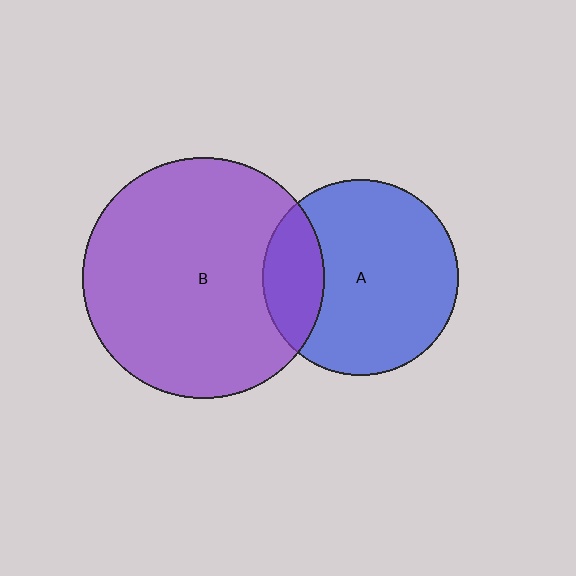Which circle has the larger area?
Circle B (purple).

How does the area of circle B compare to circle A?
Approximately 1.5 times.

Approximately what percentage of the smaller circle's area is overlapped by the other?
Approximately 20%.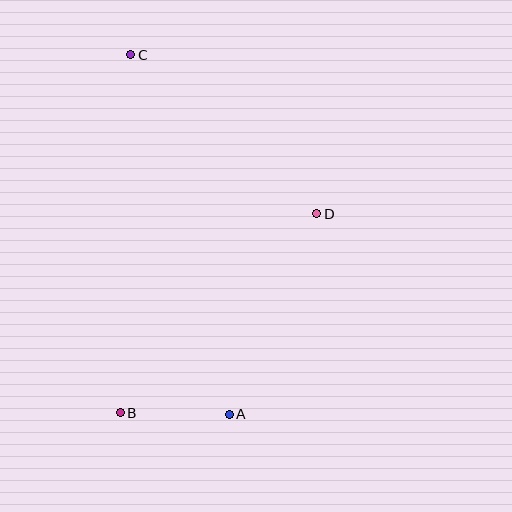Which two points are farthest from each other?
Points A and C are farthest from each other.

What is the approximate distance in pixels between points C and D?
The distance between C and D is approximately 245 pixels.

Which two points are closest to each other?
Points A and B are closest to each other.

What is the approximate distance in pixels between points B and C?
The distance between B and C is approximately 358 pixels.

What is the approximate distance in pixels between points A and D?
The distance between A and D is approximately 219 pixels.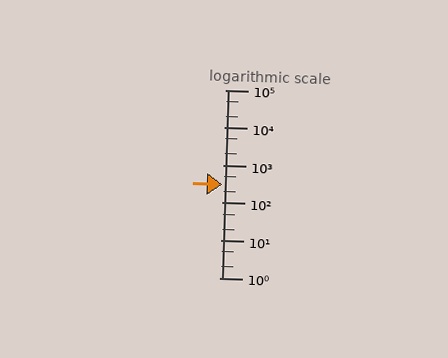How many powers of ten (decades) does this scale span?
The scale spans 5 decades, from 1 to 100000.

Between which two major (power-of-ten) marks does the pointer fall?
The pointer is between 100 and 1000.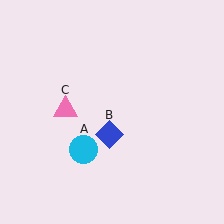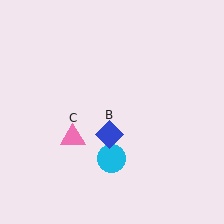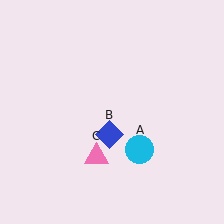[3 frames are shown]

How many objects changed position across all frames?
2 objects changed position: cyan circle (object A), pink triangle (object C).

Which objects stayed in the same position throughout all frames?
Blue diamond (object B) remained stationary.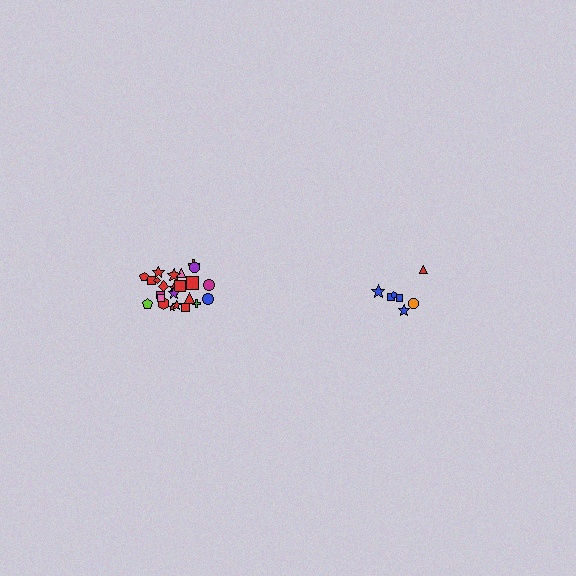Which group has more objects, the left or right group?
The left group.